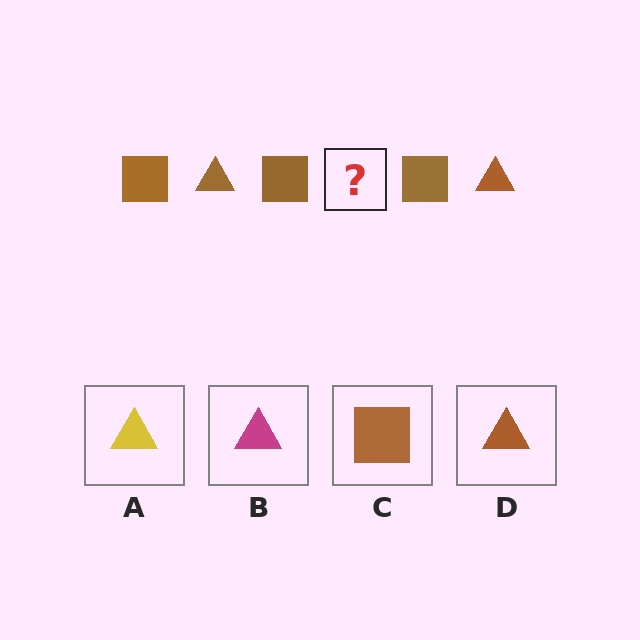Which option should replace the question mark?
Option D.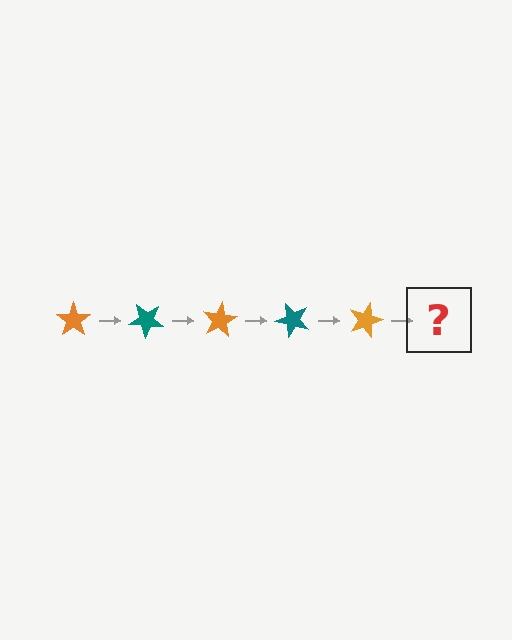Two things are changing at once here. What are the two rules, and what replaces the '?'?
The two rules are that it rotates 40 degrees each step and the color cycles through orange and teal. The '?' should be a teal star, rotated 200 degrees from the start.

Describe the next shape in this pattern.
It should be a teal star, rotated 200 degrees from the start.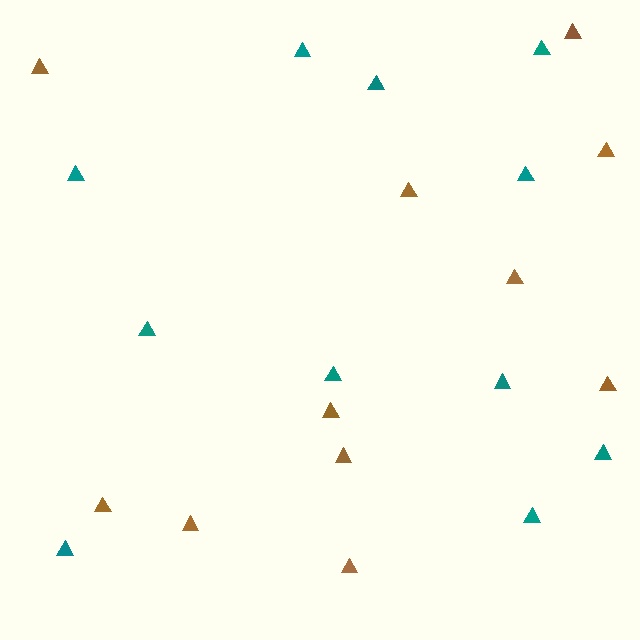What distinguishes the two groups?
There are 2 groups: one group of teal triangles (11) and one group of brown triangles (11).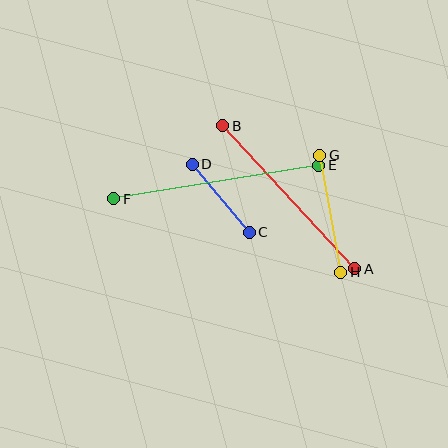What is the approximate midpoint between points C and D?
The midpoint is at approximately (221, 198) pixels.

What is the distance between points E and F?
The distance is approximately 208 pixels.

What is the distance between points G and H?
The distance is approximately 119 pixels.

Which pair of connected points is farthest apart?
Points E and F are farthest apart.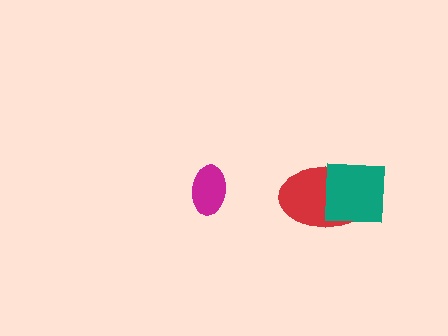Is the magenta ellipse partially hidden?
No, no other shape covers it.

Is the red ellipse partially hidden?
Yes, it is partially covered by another shape.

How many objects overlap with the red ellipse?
1 object overlaps with the red ellipse.